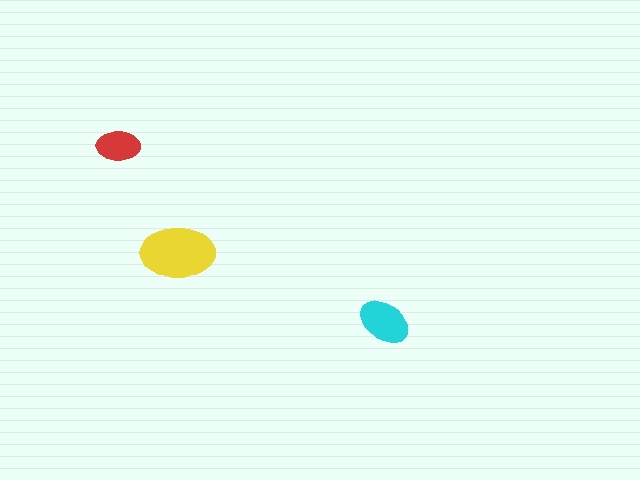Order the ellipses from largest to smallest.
the yellow one, the cyan one, the red one.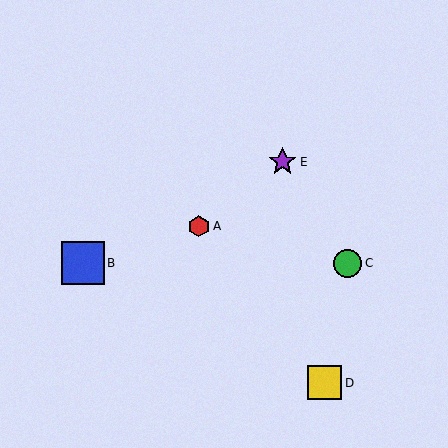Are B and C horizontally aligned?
Yes, both are at y≈263.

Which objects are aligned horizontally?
Objects B, C are aligned horizontally.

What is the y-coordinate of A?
Object A is at y≈226.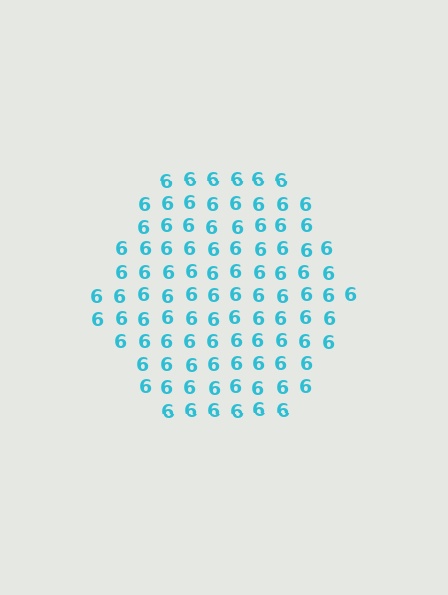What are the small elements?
The small elements are digit 6's.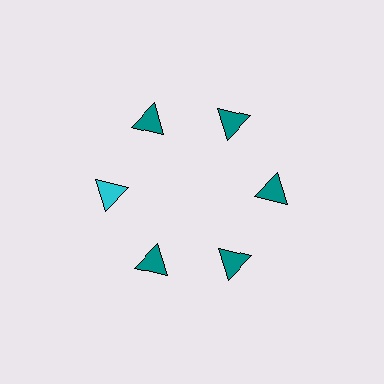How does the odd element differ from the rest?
It has a different color: cyan instead of teal.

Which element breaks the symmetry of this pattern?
The cyan triangle at roughly the 9 o'clock position breaks the symmetry. All other shapes are teal triangles.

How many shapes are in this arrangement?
There are 6 shapes arranged in a ring pattern.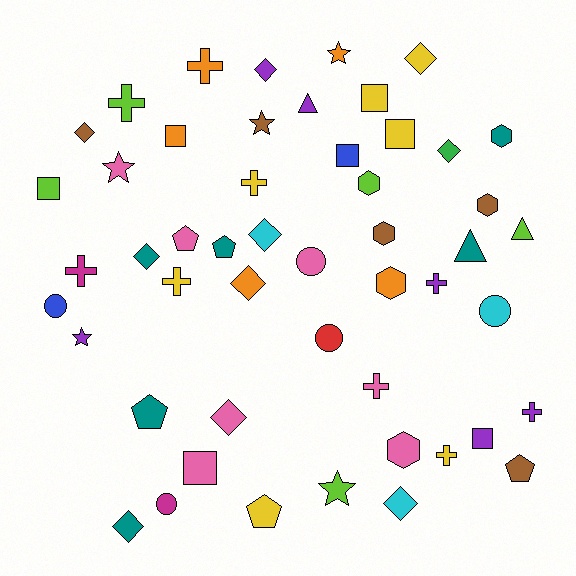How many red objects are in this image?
There is 1 red object.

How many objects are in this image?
There are 50 objects.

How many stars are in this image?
There are 5 stars.